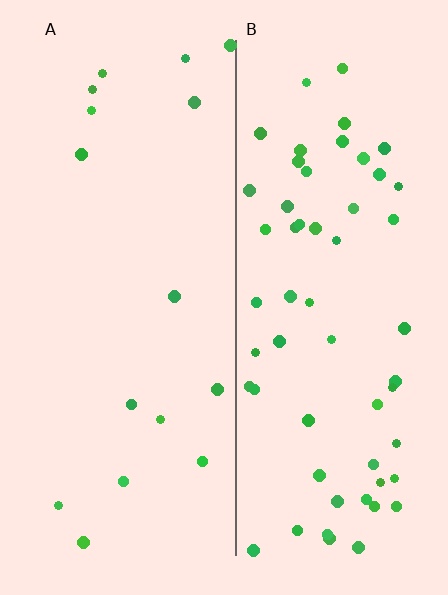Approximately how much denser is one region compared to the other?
Approximately 3.7× — region B over region A.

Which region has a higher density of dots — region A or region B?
B (the right).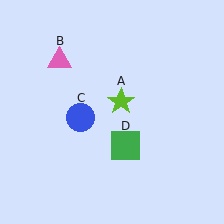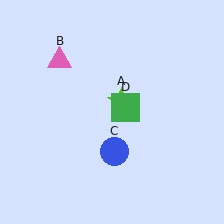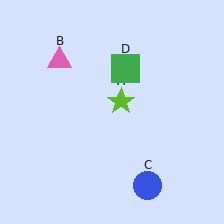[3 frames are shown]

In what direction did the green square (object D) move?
The green square (object D) moved up.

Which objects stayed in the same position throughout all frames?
Lime star (object A) and pink triangle (object B) remained stationary.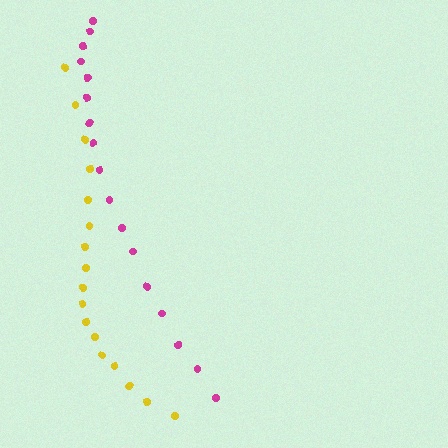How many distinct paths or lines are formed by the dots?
There are 2 distinct paths.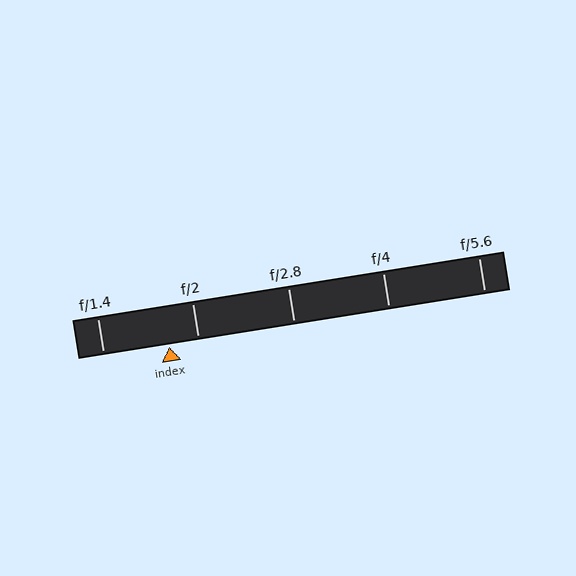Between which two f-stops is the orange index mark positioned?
The index mark is between f/1.4 and f/2.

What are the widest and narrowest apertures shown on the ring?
The widest aperture shown is f/1.4 and the narrowest is f/5.6.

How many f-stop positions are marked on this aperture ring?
There are 5 f-stop positions marked.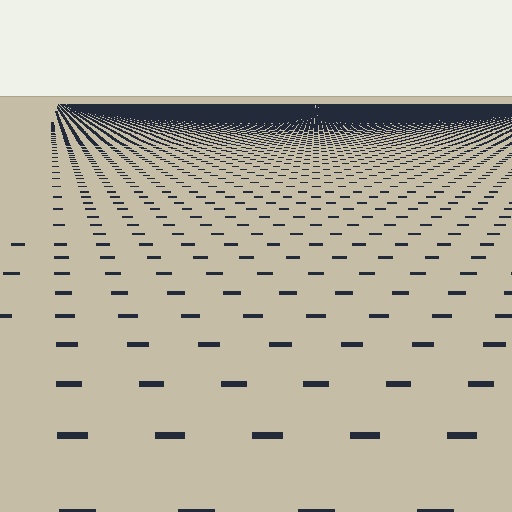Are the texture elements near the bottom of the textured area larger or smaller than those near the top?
Larger. Near the bottom, elements are closer to the viewer and appear at a bigger on-screen size.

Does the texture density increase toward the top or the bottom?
Density increases toward the top.